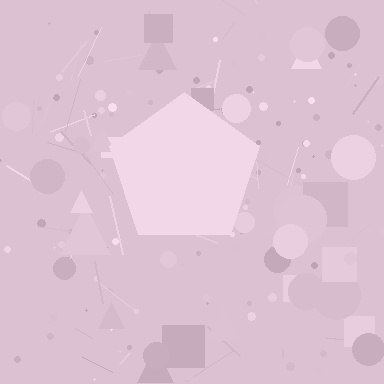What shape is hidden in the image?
A pentagon is hidden in the image.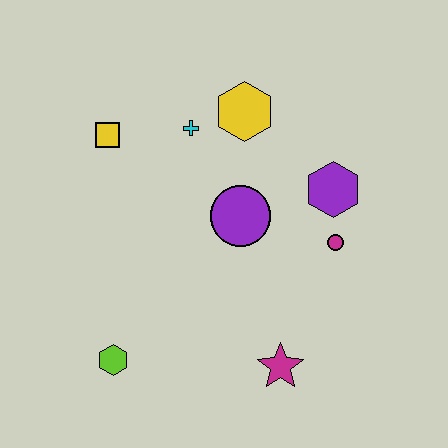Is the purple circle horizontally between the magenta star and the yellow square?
Yes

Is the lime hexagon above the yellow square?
No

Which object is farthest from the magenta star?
The yellow square is farthest from the magenta star.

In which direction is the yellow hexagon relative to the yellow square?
The yellow hexagon is to the right of the yellow square.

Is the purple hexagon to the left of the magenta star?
No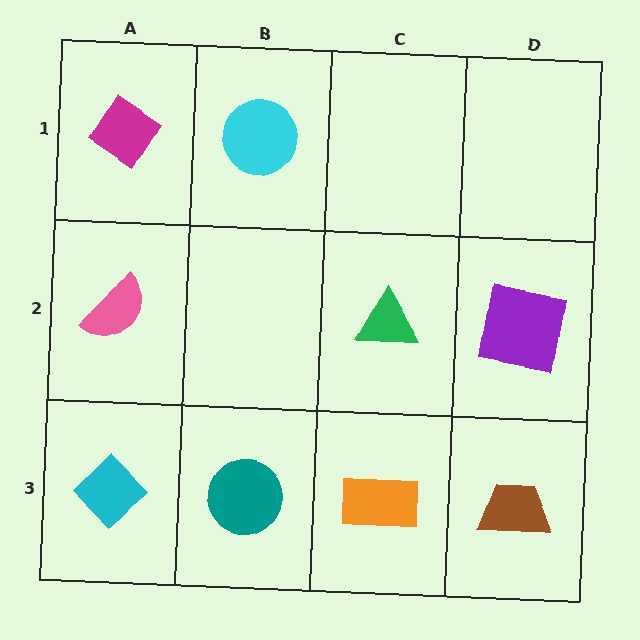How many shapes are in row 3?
4 shapes.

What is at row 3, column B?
A teal circle.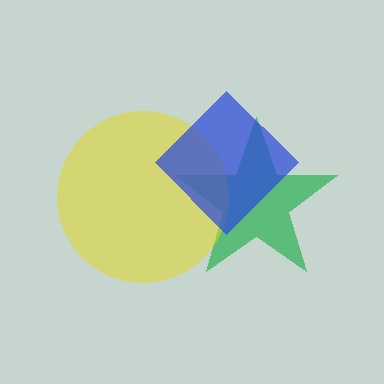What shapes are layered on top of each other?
The layered shapes are: a green star, a yellow circle, a blue diamond.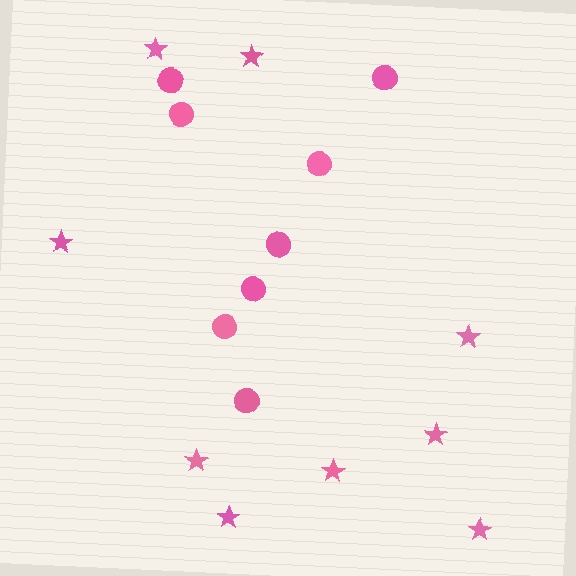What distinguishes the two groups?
There are 2 groups: one group of circles (8) and one group of stars (9).